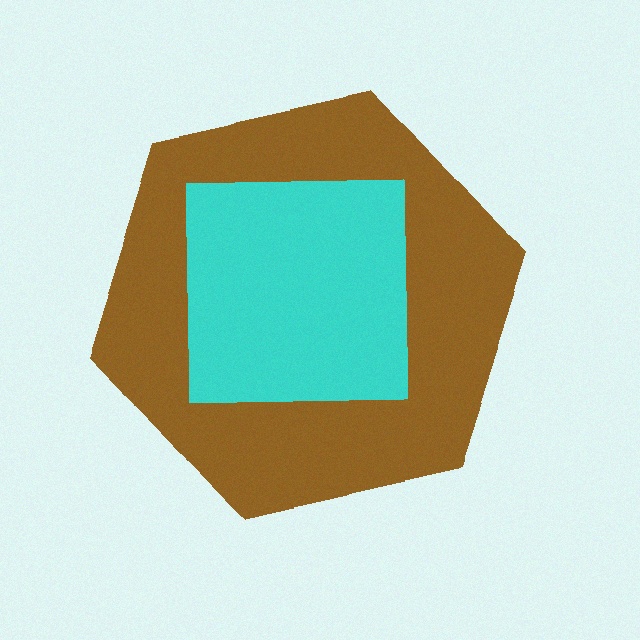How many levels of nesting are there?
2.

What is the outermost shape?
The brown hexagon.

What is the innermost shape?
The cyan square.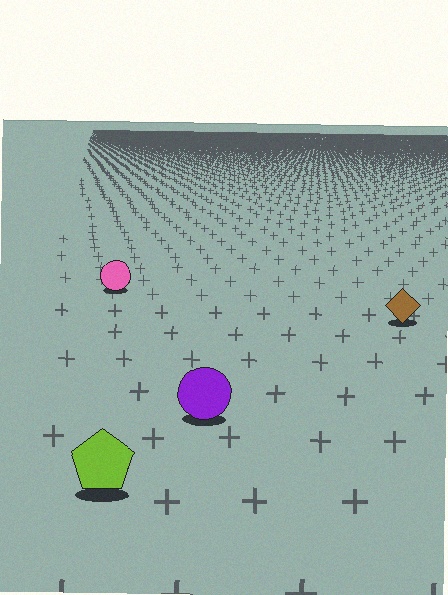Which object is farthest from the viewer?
The pink circle is farthest from the viewer. It appears smaller and the ground texture around it is denser.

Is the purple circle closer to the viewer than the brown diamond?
Yes. The purple circle is closer — you can tell from the texture gradient: the ground texture is coarser near it.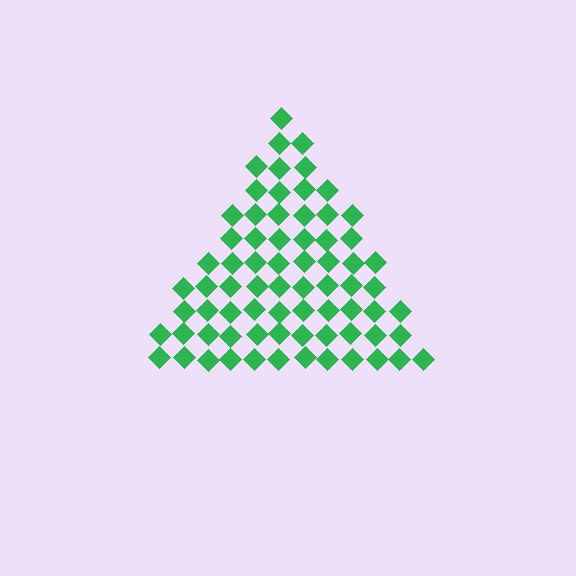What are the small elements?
The small elements are diamonds.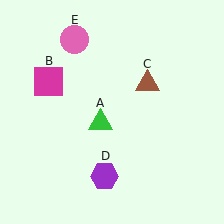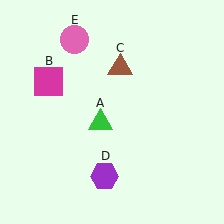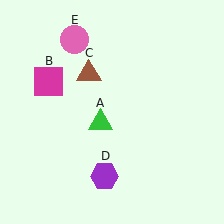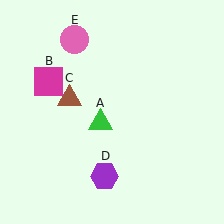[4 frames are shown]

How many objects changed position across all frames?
1 object changed position: brown triangle (object C).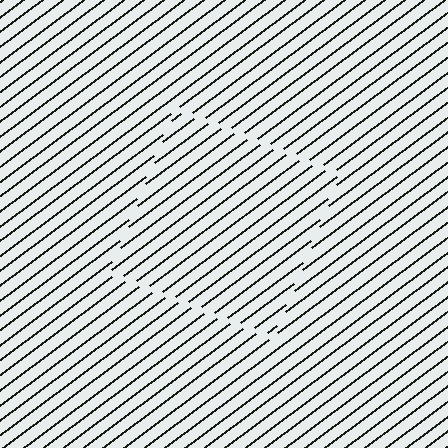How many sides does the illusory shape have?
4 sides — the line-ends trace a square.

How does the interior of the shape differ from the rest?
The interior of the shape contains the same grating, shifted by half a period — the contour is defined by the phase discontinuity where line-ends from the inner and outer gratings abut.